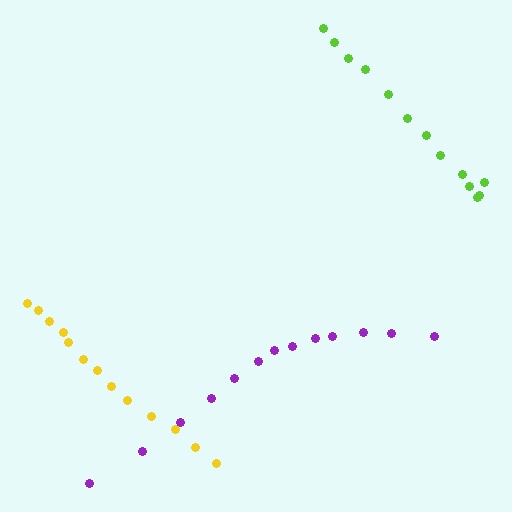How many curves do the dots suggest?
There are 3 distinct paths.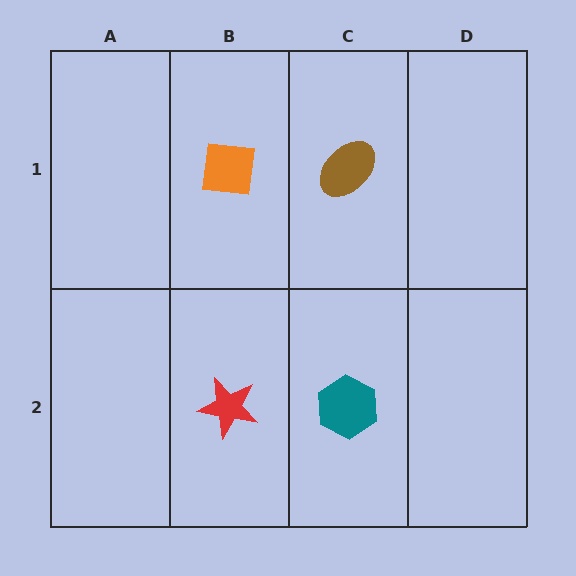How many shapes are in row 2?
2 shapes.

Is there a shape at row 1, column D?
No, that cell is empty.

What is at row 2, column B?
A red star.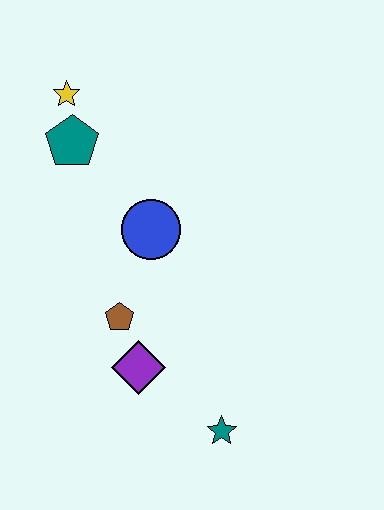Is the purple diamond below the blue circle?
Yes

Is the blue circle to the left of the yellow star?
No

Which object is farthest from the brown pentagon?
The yellow star is farthest from the brown pentagon.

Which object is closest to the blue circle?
The brown pentagon is closest to the blue circle.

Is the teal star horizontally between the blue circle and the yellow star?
No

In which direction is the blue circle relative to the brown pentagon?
The blue circle is above the brown pentagon.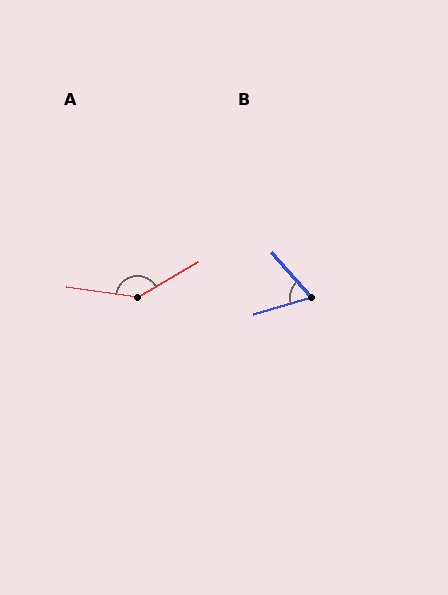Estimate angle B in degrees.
Approximately 65 degrees.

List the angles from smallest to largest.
B (65°), A (142°).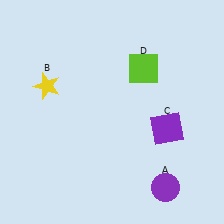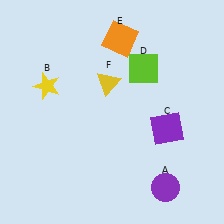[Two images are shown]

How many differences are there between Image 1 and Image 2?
There are 2 differences between the two images.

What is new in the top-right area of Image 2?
An orange square (E) was added in the top-right area of Image 2.